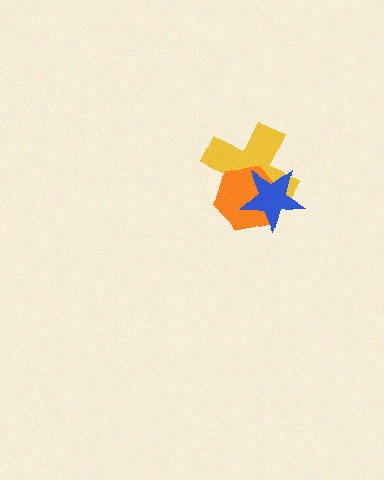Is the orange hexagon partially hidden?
Yes, it is partially covered by another shape.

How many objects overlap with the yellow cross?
2 objects overlap with the yellow cross.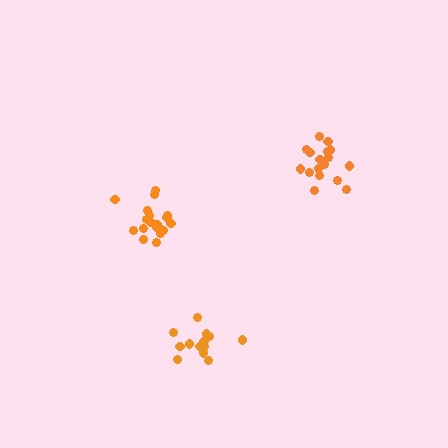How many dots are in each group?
Group 1: 17 dots, Group 2: 13 dots, Group 3: 19 dots (49 total).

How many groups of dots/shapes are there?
There are 3 groups.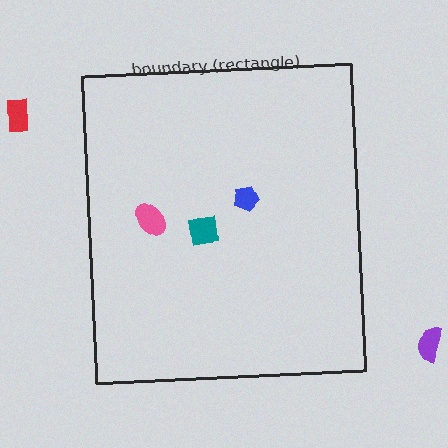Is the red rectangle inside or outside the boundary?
Outside.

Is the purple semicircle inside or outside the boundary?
Outside.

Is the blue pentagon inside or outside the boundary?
Inside.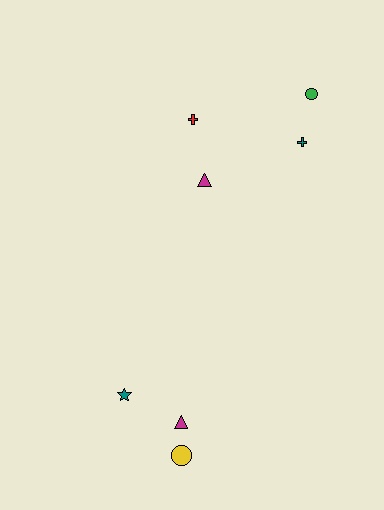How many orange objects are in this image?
There are no orange objects.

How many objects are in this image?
There are 7 objects.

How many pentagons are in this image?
There are no pentagons.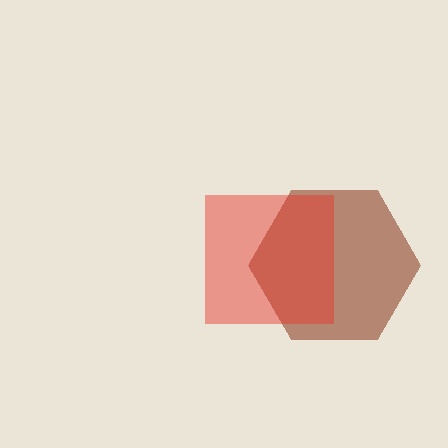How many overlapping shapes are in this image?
There are 2 overlapping shapes in the image.